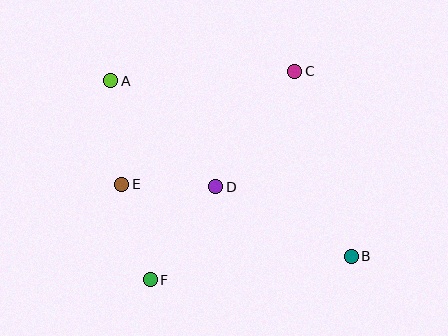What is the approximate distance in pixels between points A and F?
The distance between A and F is approximately 203 pixels.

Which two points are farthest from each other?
Points A and B are farthest from each other.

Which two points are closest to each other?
Points D and E are closest to each other.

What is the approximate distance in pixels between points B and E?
The distance between B and E is approximately 240 pixels.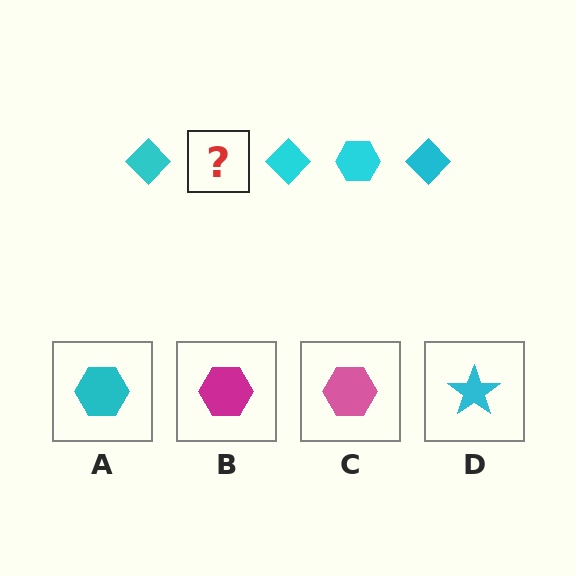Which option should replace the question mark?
Option A.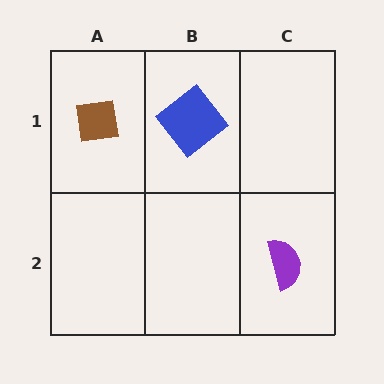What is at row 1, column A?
A brown square.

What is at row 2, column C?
A purple semicircle.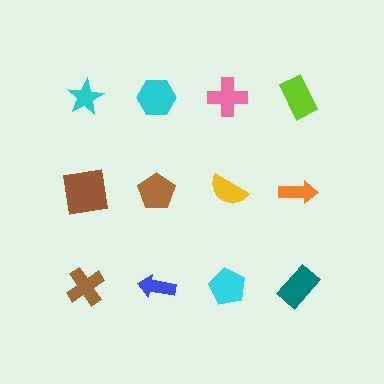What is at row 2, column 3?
A yellow semicircle.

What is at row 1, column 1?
A cyan star.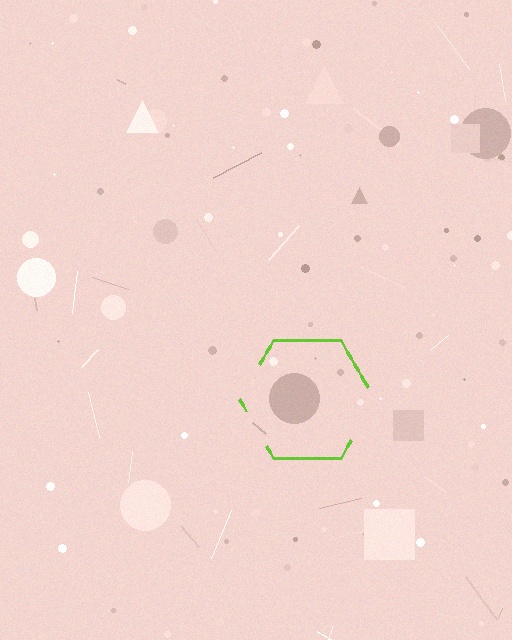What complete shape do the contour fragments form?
The contour fragments form a hexagon.